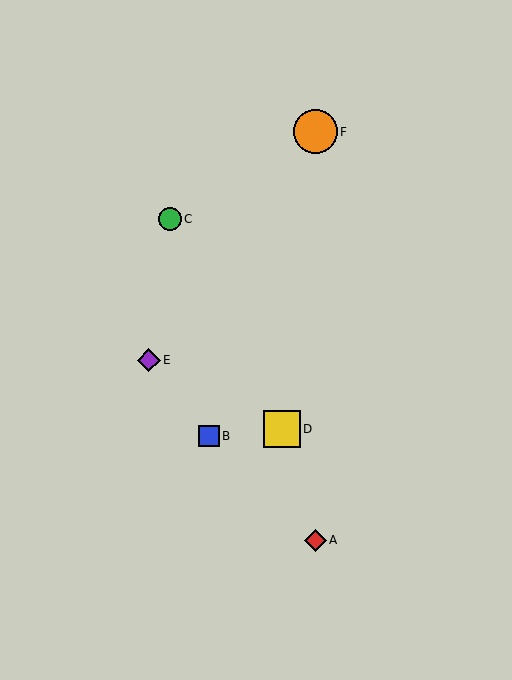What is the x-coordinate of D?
Object D is at x≈282.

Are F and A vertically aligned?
Yes, both are at x≈315.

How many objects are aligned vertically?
2 objects (A, F) are aligned vertically.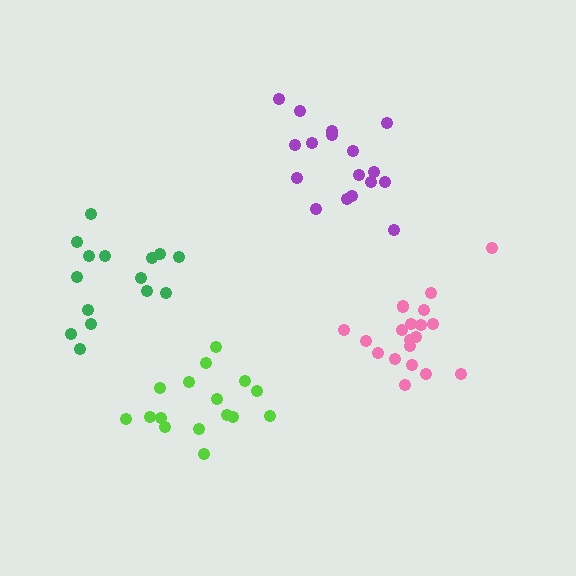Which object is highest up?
The purple cluster is topmost.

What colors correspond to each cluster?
The clusters are colored: pink, purple, lime, green.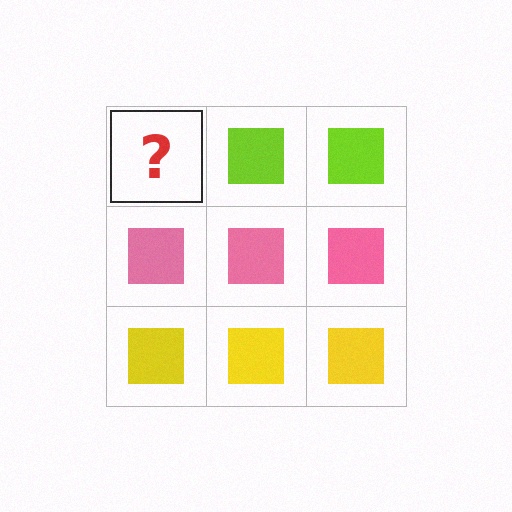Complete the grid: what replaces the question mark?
The question mark should be replaced with a lime square.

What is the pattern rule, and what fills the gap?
The rule is that each row has a consistent color. The gap should be filled with a lime square.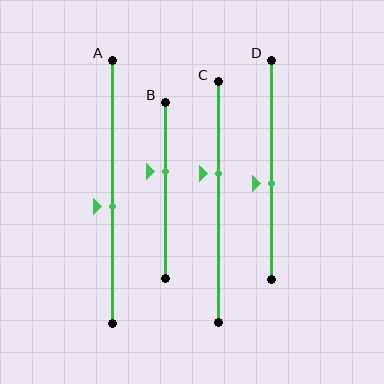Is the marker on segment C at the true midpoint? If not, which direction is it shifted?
No, the marker on segment C is shifted upward by about 12% of the segment length.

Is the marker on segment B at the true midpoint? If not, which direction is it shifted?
No, the marker on segment B is shifted upward by about 11% of the segment length.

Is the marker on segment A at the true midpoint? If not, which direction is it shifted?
No, the marker on segment A is shifted downward by about 6% of the segment length.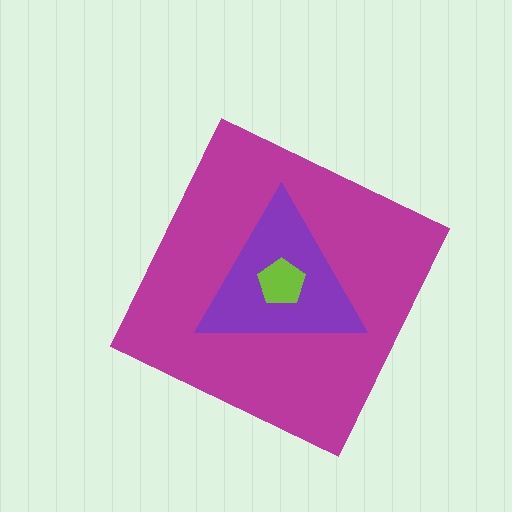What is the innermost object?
The lime pentagon.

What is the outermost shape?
The magenta diamond.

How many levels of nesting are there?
3.